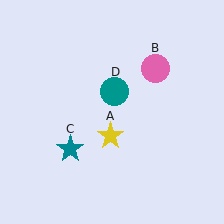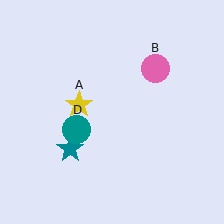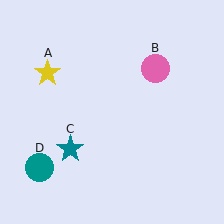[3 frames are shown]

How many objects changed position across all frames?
2 objects changed position: yellow star (object A), teal circle (object D).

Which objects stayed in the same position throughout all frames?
Pink circle (object B) and teal star (object C) remained stationary.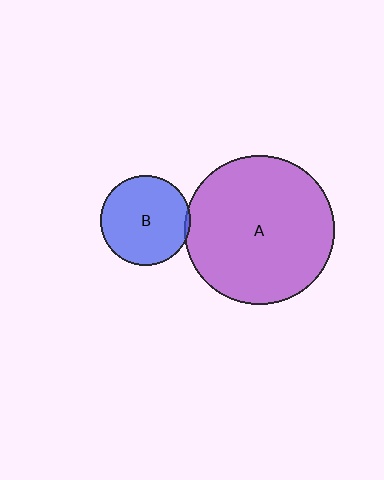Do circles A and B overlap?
Yes.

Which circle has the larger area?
Circle A (purple).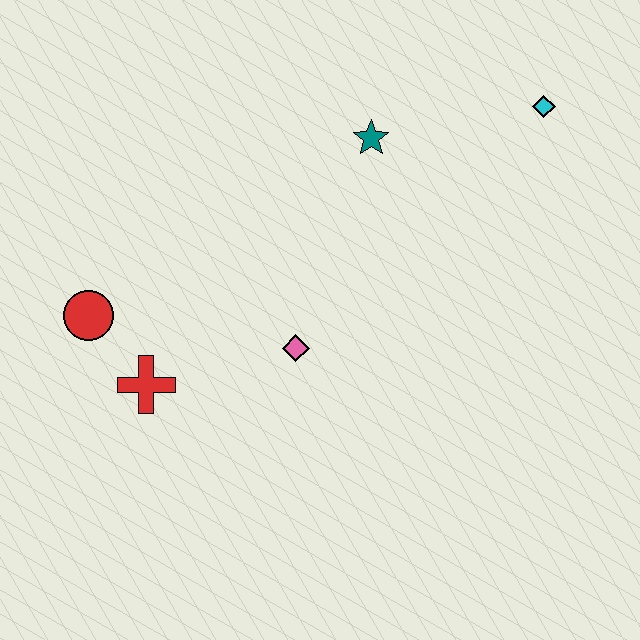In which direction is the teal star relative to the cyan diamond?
The teal star is to the left of the cyan diamond.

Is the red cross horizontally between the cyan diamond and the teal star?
No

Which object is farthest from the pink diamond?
The cyan diamond is farthest from the pink diamond.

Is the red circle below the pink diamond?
No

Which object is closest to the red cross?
The red circle is closest to the red cross.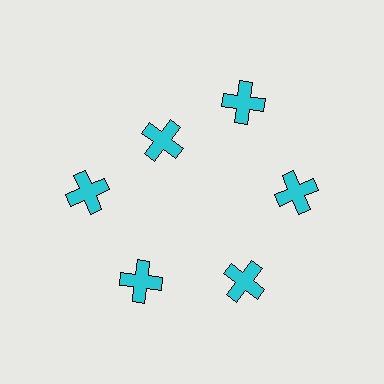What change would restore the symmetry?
The symmetry would be restored by moving it outward, back onto the ring so that all 6 crosses sit at equal angles and equal distance from the center.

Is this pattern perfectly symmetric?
No. The 6 cyan crosses are arranged in a ring, but one element near the 11 o'clock position is pulled inward toward the center, breaking the 6-fold rotational symmetry.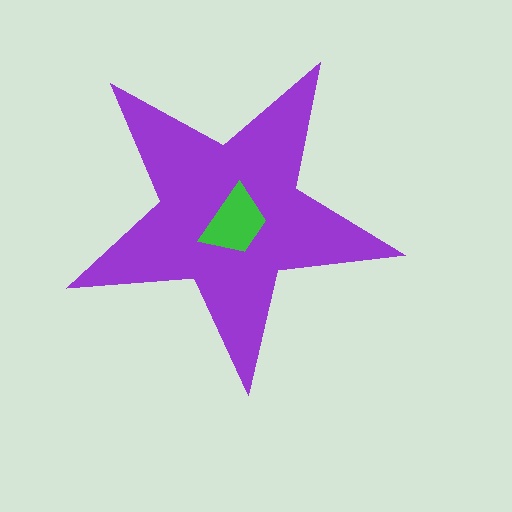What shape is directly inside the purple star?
The green trapezoid.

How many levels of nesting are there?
2.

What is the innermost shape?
The green trapezoid.